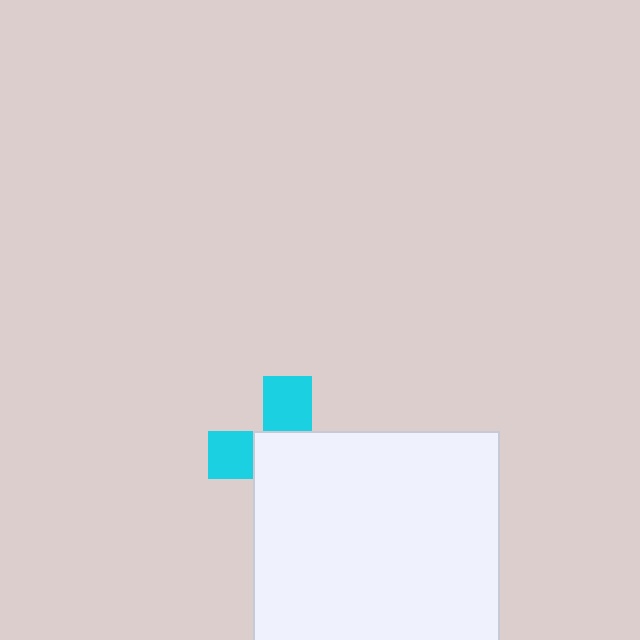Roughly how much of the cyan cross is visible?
A small part of it is visible (roughly 38%).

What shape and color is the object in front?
The object in front is a white square.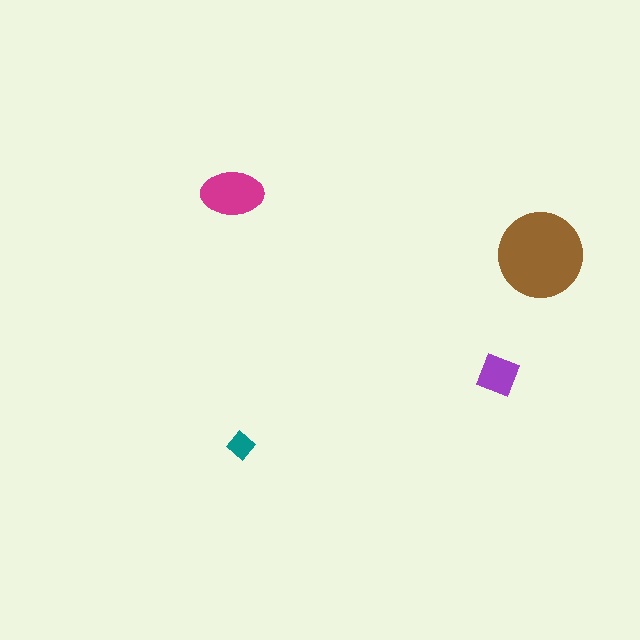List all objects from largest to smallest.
The brown circle, the magenta ellipse, the purple square, the teal diamond.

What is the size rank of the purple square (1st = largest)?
3rd.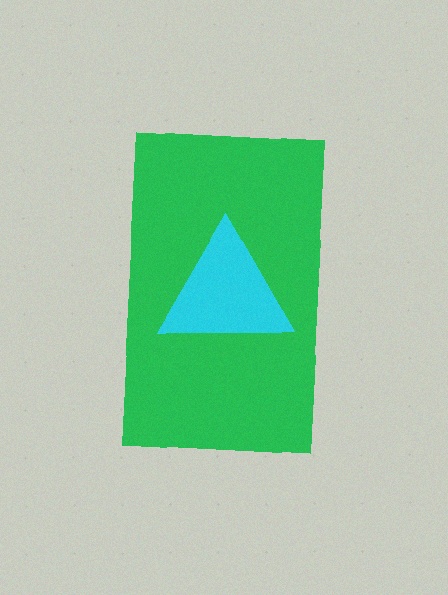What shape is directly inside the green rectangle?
The cyan triangle.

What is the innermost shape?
The cyan triangle.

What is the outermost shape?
The green rectangle.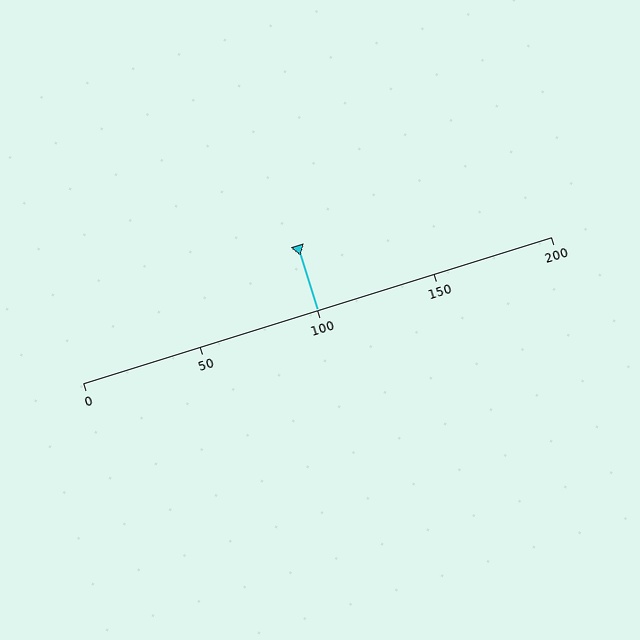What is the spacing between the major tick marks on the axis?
The major ticks are spaced 50 apart.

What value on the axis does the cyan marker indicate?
The marker indicates approximately 100.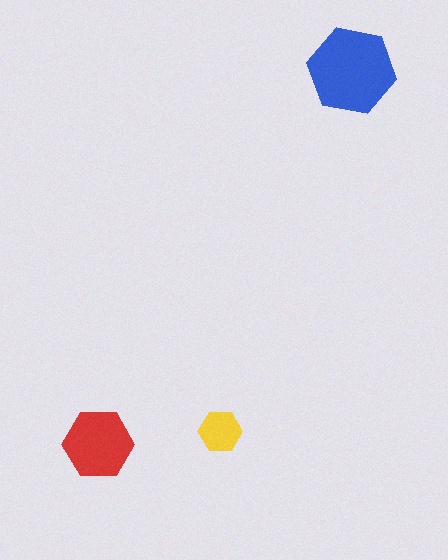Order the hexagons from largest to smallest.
the blue one, the red one, the yellow one.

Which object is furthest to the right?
The blue hexagon is rightmost.